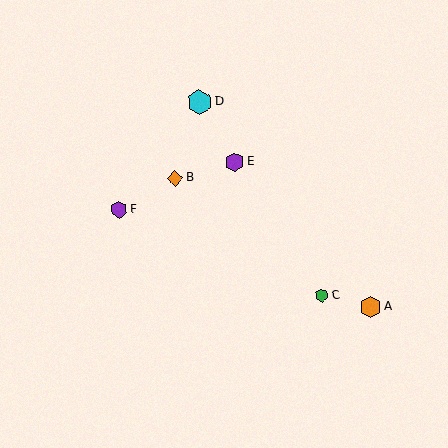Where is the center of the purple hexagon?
The center of the purple hexagon is at (234, 162).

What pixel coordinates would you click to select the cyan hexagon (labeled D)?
Click at (199, 102) to select the cyan hexagon D.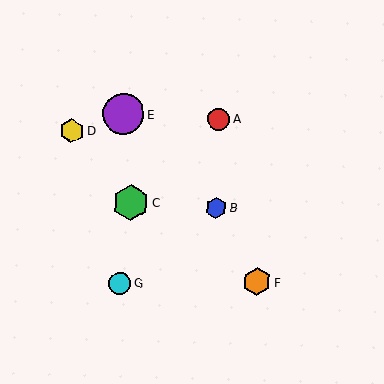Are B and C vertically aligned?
No, B is at x≈216 and C is at x≈131.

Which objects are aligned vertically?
Objects A, B are aligned vertically.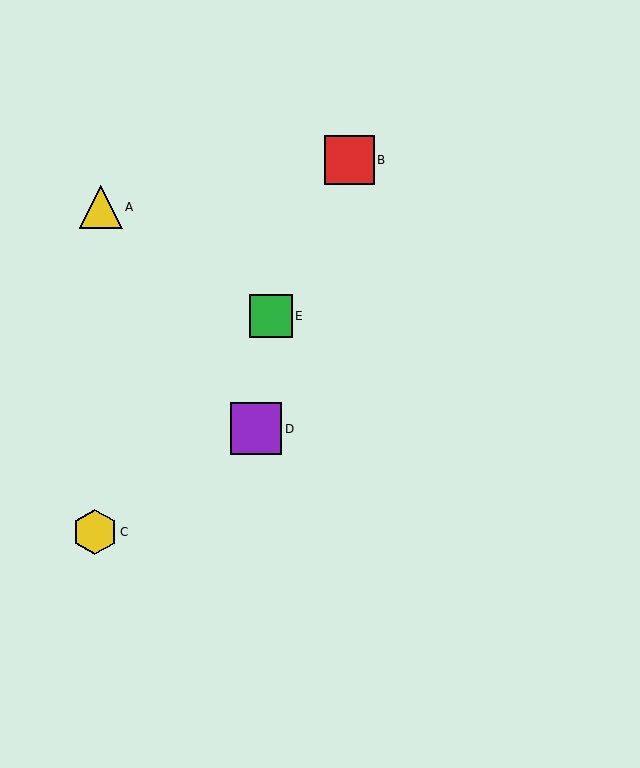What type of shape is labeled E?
Shape E is a green square.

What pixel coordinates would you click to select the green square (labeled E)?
Click at (271, 316) to select the green square E.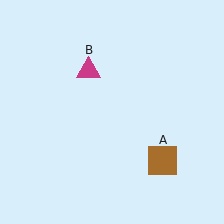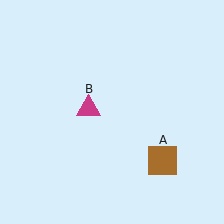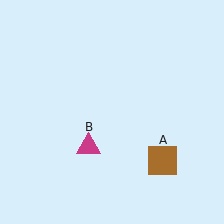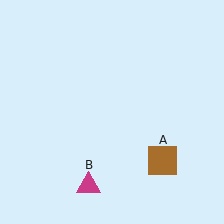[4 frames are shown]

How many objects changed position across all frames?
1 object changed position: magenta triangle (object B).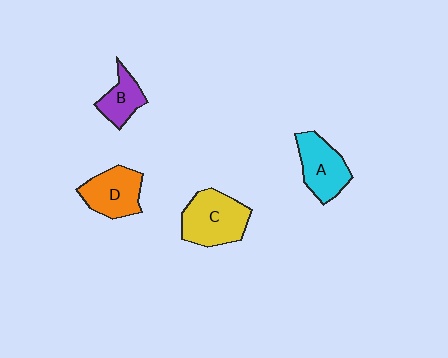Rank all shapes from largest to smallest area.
From largest to smallest: C (yellow), A (cyan), D (orange), B (purple).